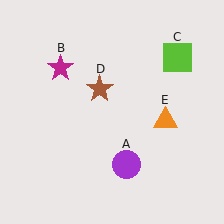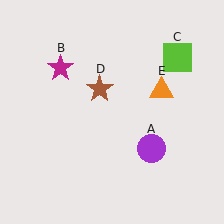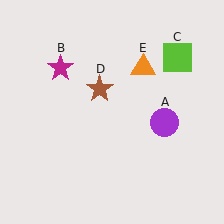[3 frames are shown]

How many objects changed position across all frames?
2 objects changed position: purple circle (object A), orange triangle (object E).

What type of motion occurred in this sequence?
The purple circle (object A), orange triangle (object E) rotated counterclockwise around the center of the scene.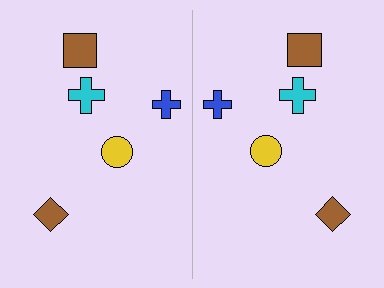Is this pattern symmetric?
Yes, this pattern has bilateral (reflection) symmetry.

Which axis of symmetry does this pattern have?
The pattern has a vertical axis of symmetry running through the center of the image.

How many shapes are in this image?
There are 10 shapes in this image.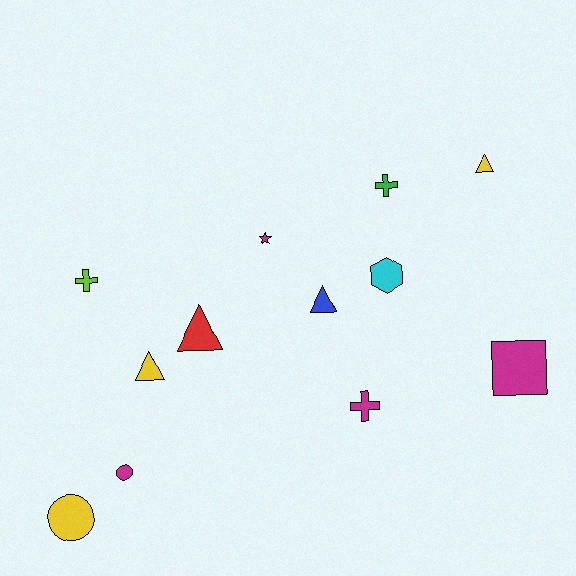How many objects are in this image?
There are 12 objects.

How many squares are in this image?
There is 1 square.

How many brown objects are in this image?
There are no brown objects.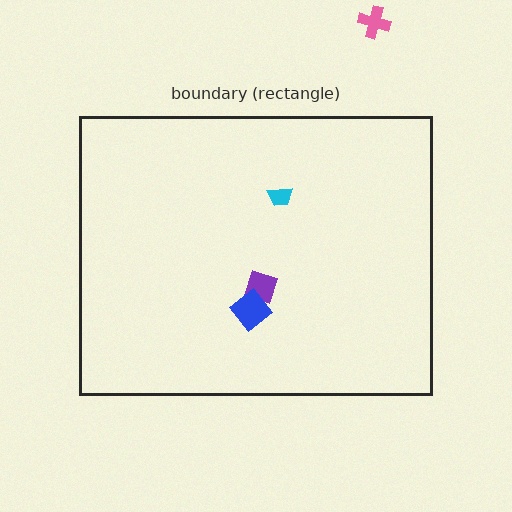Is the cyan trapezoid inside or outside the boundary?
Inside.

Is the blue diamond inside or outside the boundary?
Inside.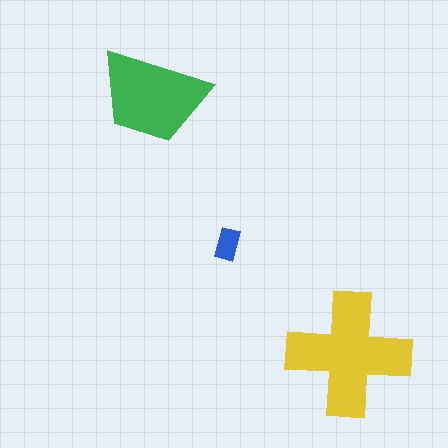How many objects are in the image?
There are 3 objects in the image.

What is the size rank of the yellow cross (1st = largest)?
1st.